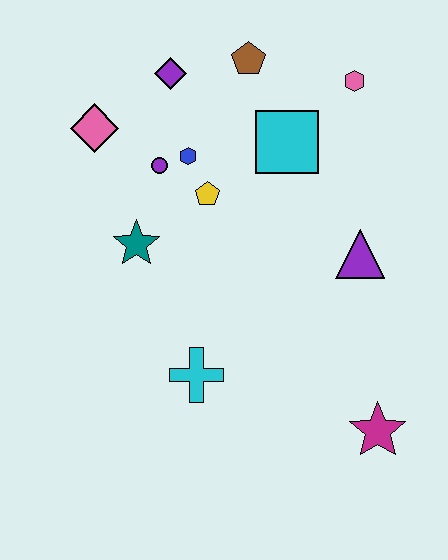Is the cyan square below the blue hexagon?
No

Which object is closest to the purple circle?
The blue hexagon is closest to the purple circle.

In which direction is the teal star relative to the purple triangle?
The teal star is to the left of the purple triangle.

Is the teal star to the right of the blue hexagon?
No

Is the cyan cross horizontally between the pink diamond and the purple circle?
No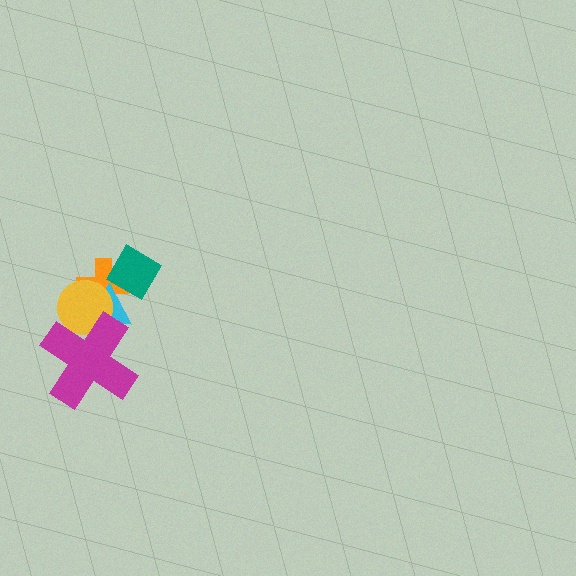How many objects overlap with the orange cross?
3 objects overlap with the orange cross.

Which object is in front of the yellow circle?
The magenta cross is in front of the yellow circle.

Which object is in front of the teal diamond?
The cyan triangle is in front of the teal diamond.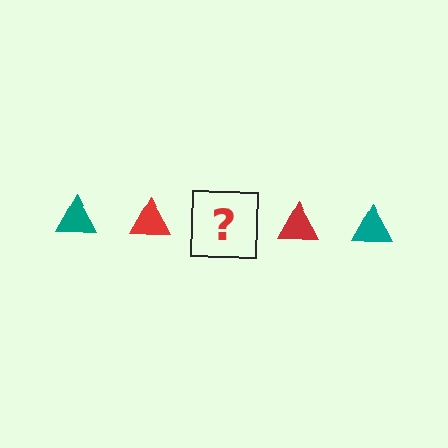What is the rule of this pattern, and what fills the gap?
The rule is that the pattern cycles through teal, red triangles. The gap should be filled with a teal triangle.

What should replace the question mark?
The question mark should be replaced with a teal triangle.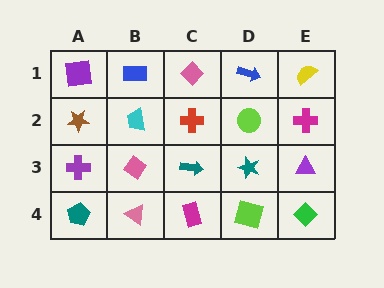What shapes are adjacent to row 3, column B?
A cyan trapezoid (row 2, column B), a pink triangle (row 4, column B), a purple cross (row 3, column A), a teal arrow (row 3, column C).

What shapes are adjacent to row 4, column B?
A pink diamond (row 3, column B), a teal pentagon (row 4, column A), a magenta rectangle (row 4, column C).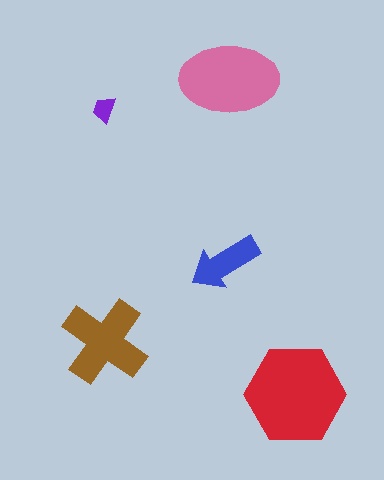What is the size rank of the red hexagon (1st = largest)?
1st.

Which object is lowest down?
The red hexagon is bottommost.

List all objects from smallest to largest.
The purple trapezoid, the blue arrow, the brown cross, the pink ellipse, the red hexagon.